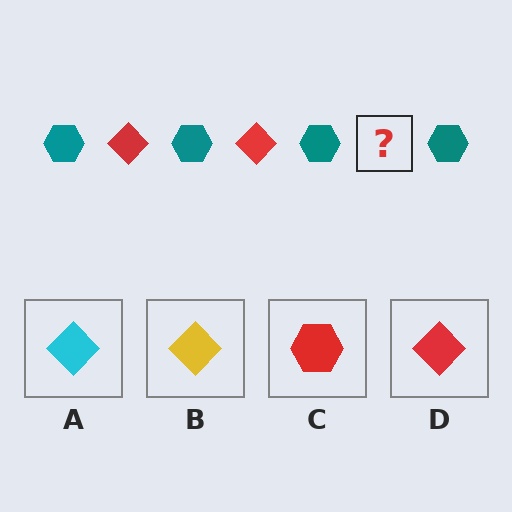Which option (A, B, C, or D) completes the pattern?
D.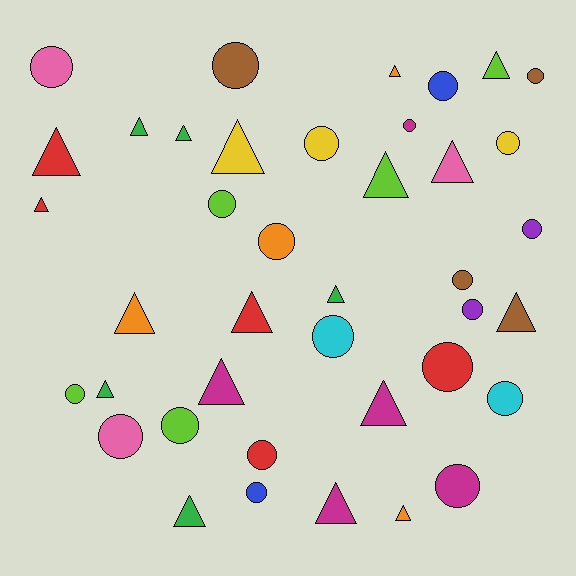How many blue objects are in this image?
There are 2 blue objects.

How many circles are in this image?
There are 21 circles.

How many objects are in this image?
There are 40 objects.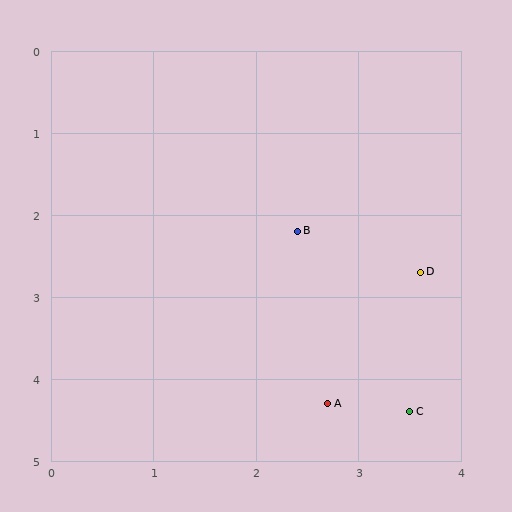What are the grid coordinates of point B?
Point B is at approximately (2.4, 2.2).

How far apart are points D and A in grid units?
Points D and A are about 1.8 grid units apart.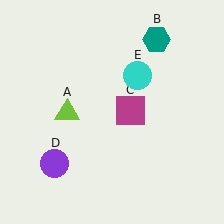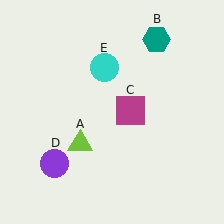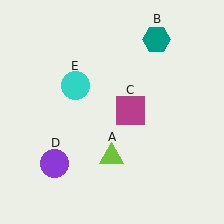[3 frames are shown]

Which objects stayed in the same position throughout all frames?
Teal hexagon (object B) and magenta square (object C) and purple circle (object D) remained stationary.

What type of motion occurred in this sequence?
The lime triangle (object A), cyan circle (object E) rotated counterclockwise around the center of the scene.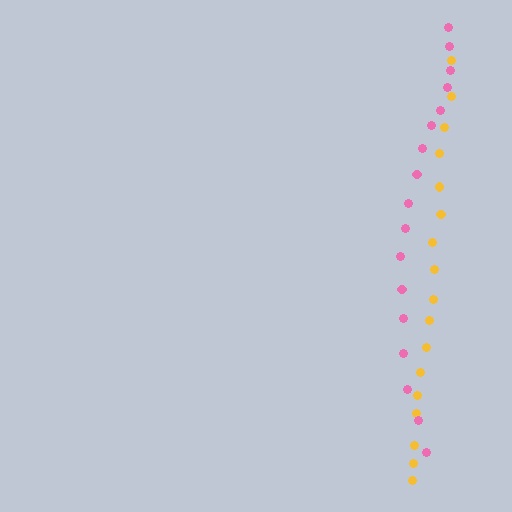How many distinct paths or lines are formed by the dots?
There are 2 distinct paths.